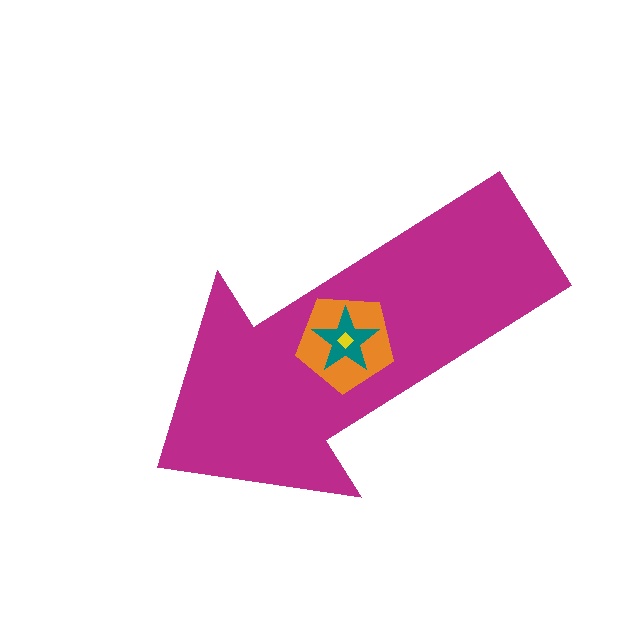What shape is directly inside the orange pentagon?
The teal star.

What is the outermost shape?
The magenta arrow.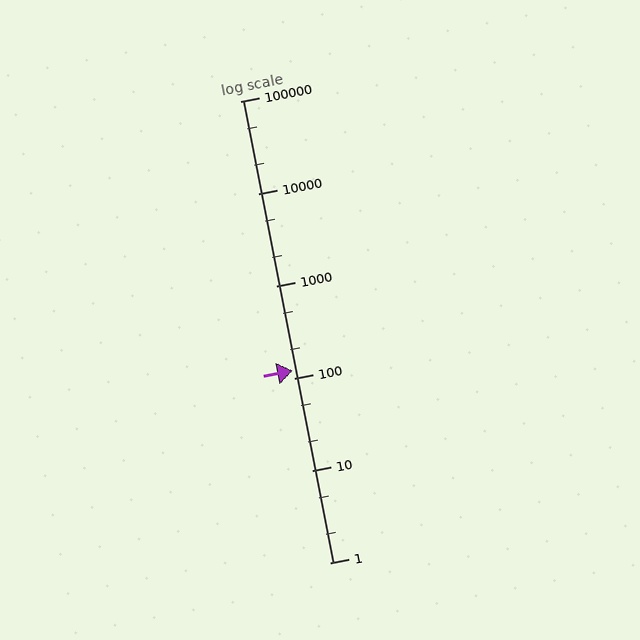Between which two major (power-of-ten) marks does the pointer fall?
The pointer is between 100 and 1000.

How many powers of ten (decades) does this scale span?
The scale spans 5 decades, from 1 to 100000.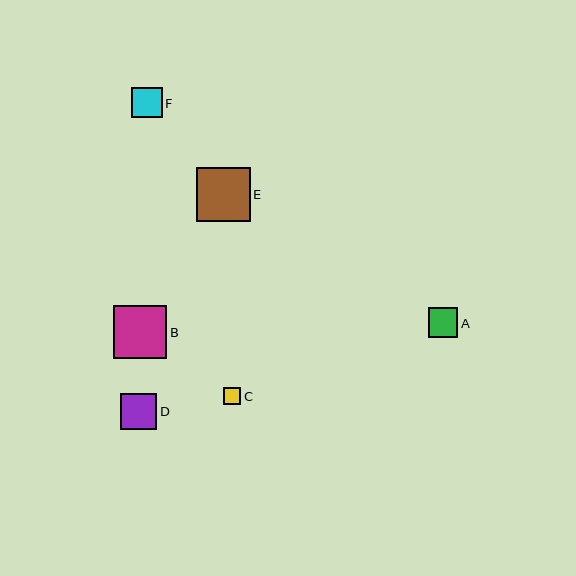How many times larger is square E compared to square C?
Square E is approximately 3.1 times the size of square C.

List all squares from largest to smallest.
From largest to smallest: E, B, D, F, A, C.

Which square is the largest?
Square E is the largest with a size of approximately 54 pixels.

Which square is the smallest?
Square C is the smallest with a size of approximately 17 pixels.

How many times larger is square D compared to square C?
Square D is approximately 2.1 times the size of square C.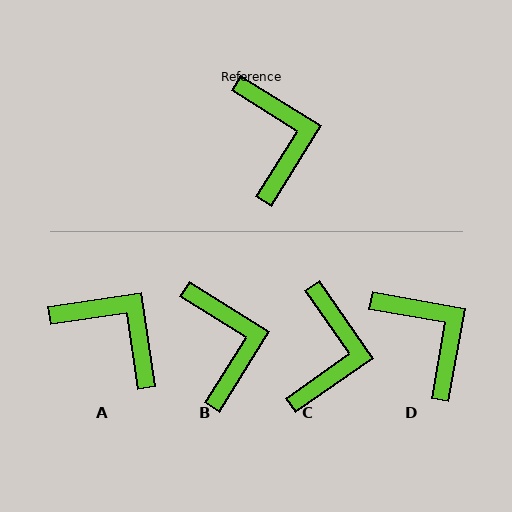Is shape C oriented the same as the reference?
No, it is off by about 23 degrees.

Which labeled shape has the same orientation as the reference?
B.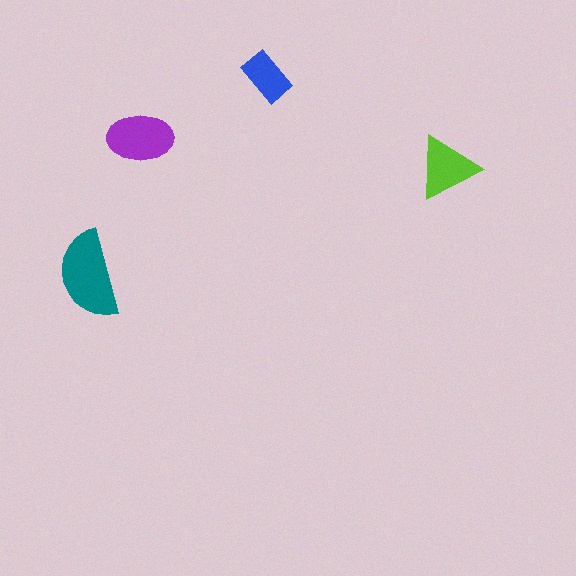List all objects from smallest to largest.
The blue rectangle, the lime triangle, the purple ellipse, the teal semicircle.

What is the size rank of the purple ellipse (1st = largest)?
2nd.